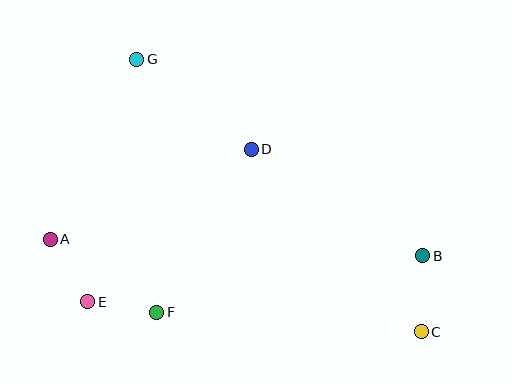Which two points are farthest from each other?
Points C and G are farthest from each other.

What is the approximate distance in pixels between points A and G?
The distance between A and G is approximately 200 pixels.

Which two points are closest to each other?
Points E and F are closest to each other.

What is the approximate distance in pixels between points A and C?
The distance between A and C is approximately 382 pixels.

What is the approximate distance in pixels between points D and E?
The distance between D and E is approximately 224 pixels.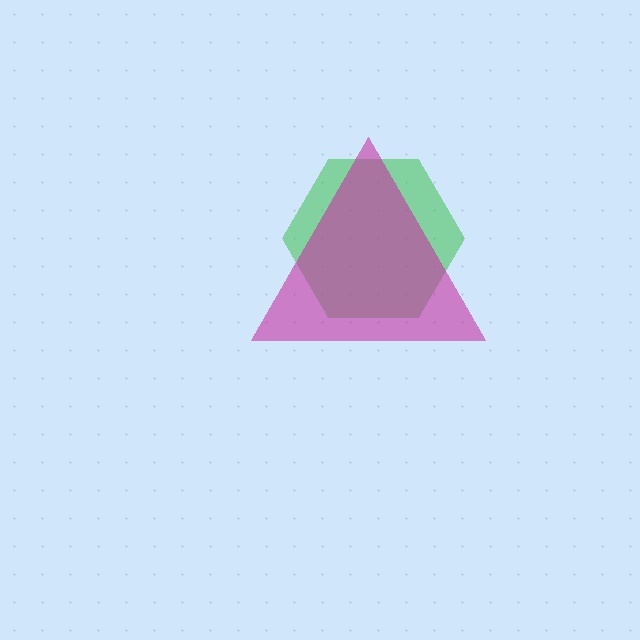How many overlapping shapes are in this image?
There are 2 overlapping shapes in the image.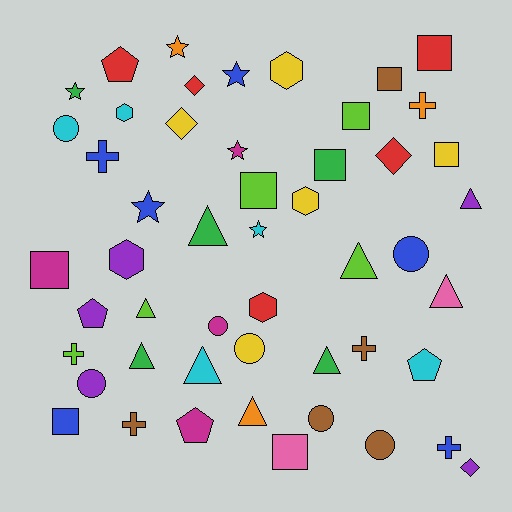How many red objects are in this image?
There are 5 red objects.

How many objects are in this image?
There are 50 objects.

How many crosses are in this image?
There are 6 crosses.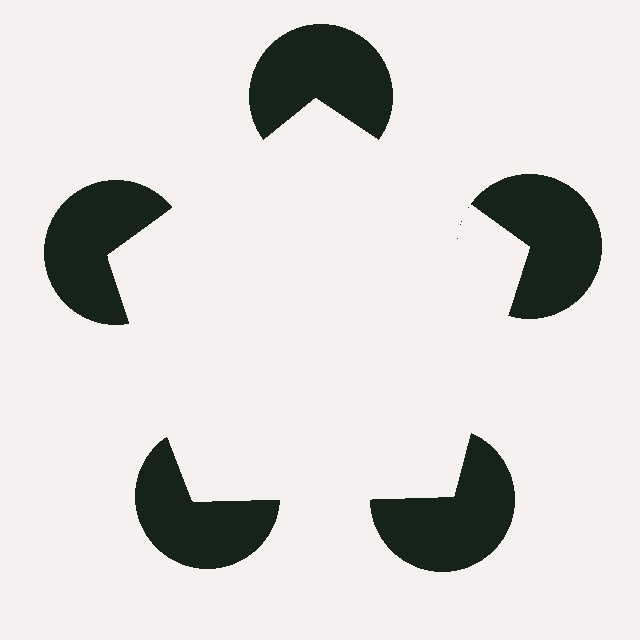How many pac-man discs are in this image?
There are 5 — one at each vertex of the illusory pentagon.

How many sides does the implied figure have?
5 sides.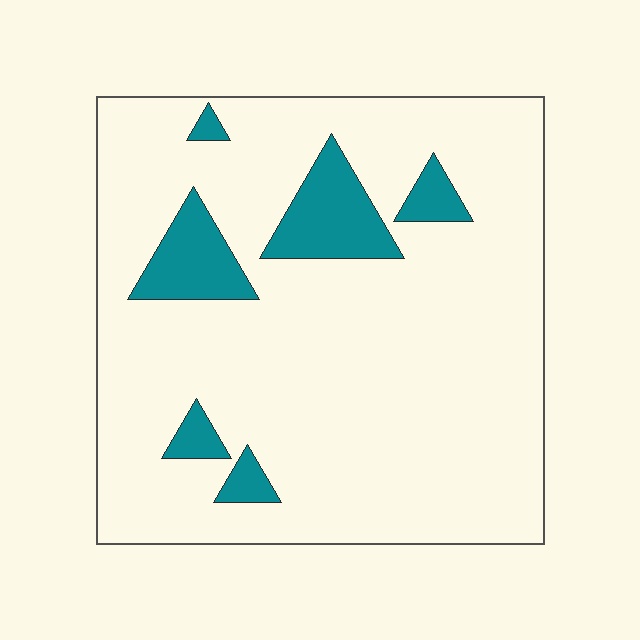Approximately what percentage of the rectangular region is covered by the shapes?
Approximately 10%.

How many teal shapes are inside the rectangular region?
6.